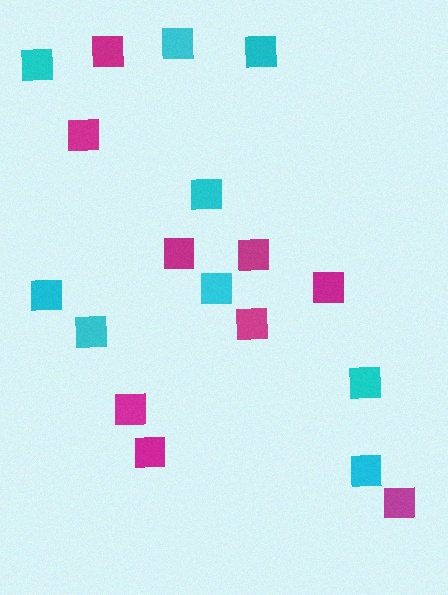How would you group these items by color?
There are 2 groups: one group of magenta squares (9) and one group of cyan squares (9).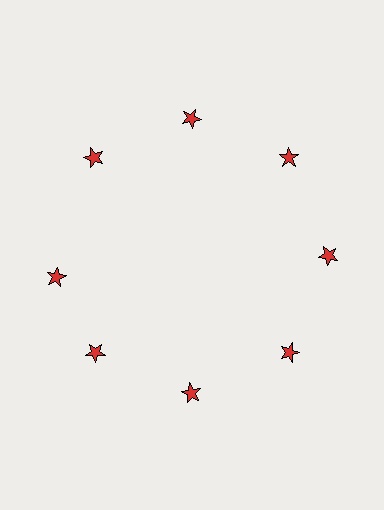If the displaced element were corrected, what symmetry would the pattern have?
It would have 8-fold rotational symmetry — the pattern would map onto itself every 45 degrees.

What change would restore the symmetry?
The symmetry would be restored by rotating it back into even spacing with its neighbors so that all 8 stars sit at equal angles and equal distance from the center.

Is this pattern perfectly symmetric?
No. The 8 red stars are arranged in a ring, but one element near the 9 o'clock position is rotated out of alignment along the ring, breaking the 8-fold rotational symmetry.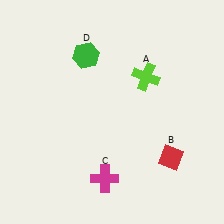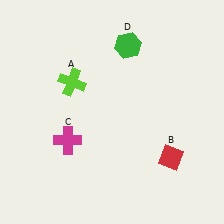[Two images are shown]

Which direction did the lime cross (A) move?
The lime cross (A) moved left.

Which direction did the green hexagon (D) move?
The green hexagon (D) moved right.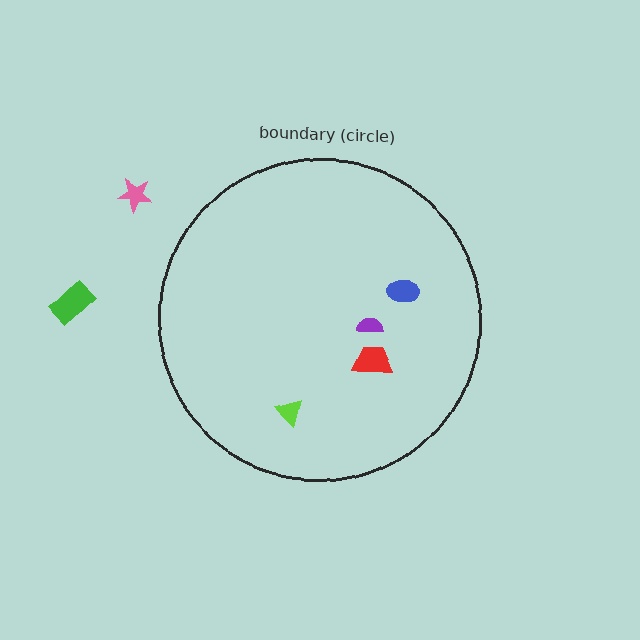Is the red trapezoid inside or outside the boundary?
Inside.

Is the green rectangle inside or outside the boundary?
Outside.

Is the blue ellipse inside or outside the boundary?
Inside.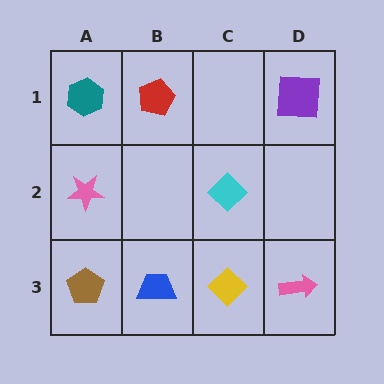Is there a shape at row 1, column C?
No, that cell is empty.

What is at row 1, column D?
A purple square.